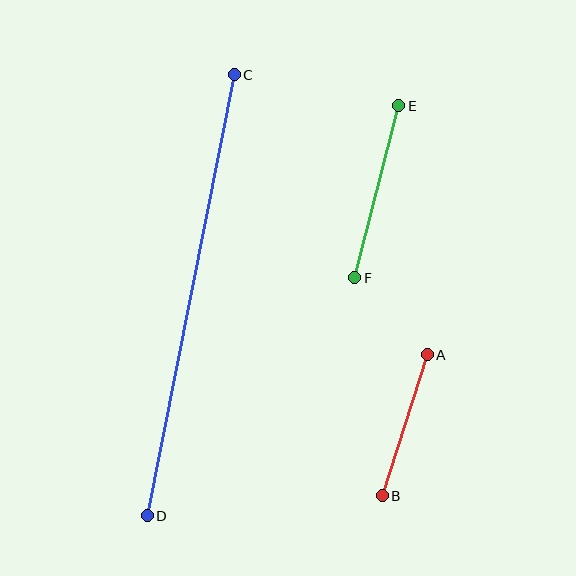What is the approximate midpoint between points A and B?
The midpoint is at approximately (405, 425) pixels.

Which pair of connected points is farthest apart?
Points C and D are farthest apart.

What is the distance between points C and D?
The distance is approximately 450 pixels.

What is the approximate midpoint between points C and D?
The midpoint is at approximately (191, 295) pixels.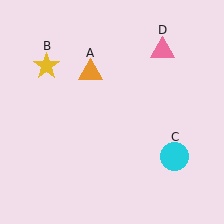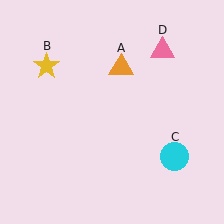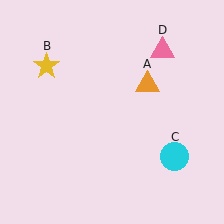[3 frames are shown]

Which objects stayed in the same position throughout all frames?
Yellow star (object B) and cyan circle (object C) and pink triangle (object D) remained stationary.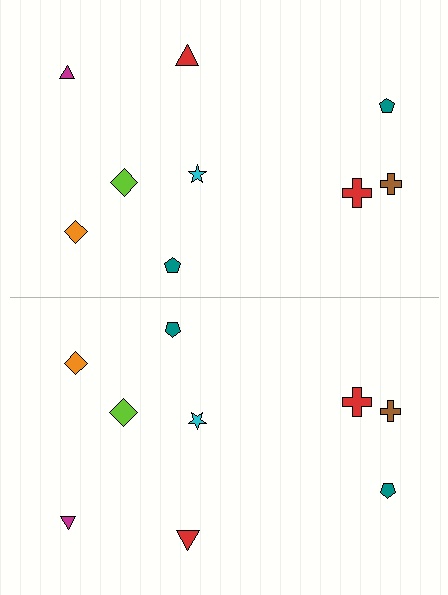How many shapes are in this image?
There are 18 shapes in this image.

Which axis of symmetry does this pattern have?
The pattern has a horizontal axis of symmetry running through the center of the image.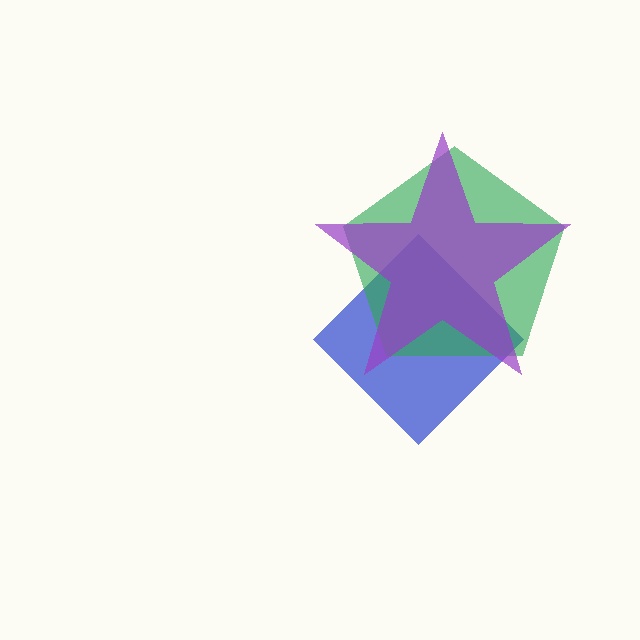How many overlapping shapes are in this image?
There are 3 overlapping shapes in the image.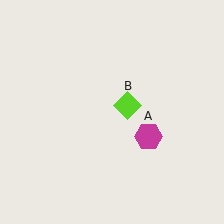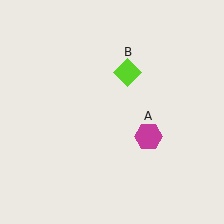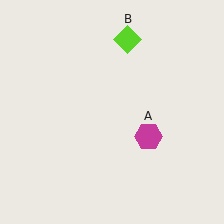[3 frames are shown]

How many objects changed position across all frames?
1 object changed position: lime diamond (object B).